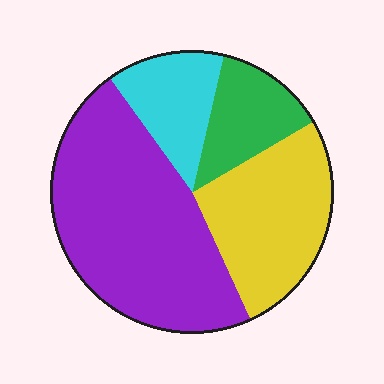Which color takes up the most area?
Purple, at roughly 45%.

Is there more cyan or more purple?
Purple.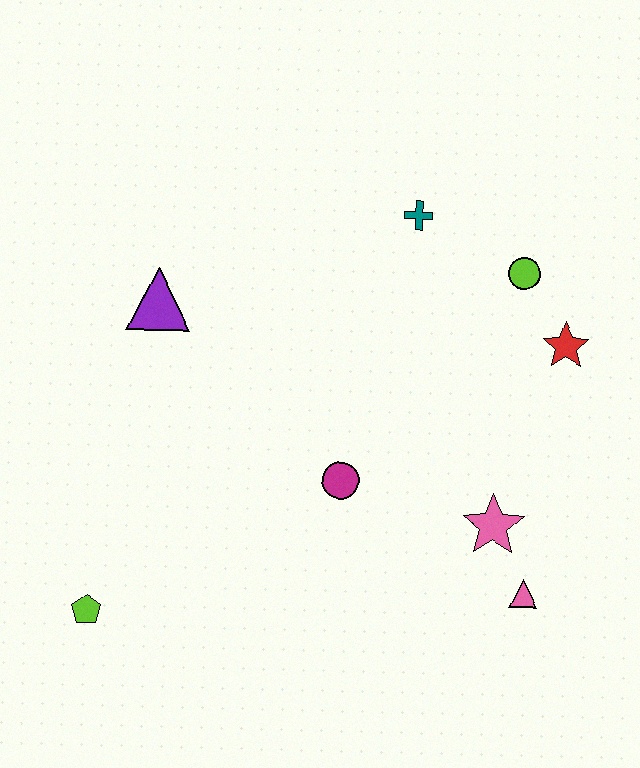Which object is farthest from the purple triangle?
The pink triangle is farthest from the purple triangle.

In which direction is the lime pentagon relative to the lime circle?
The lime pentagon is to the left of the lime circle.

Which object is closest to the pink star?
The pink triangle is closest to the pink star.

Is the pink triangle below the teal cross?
Yes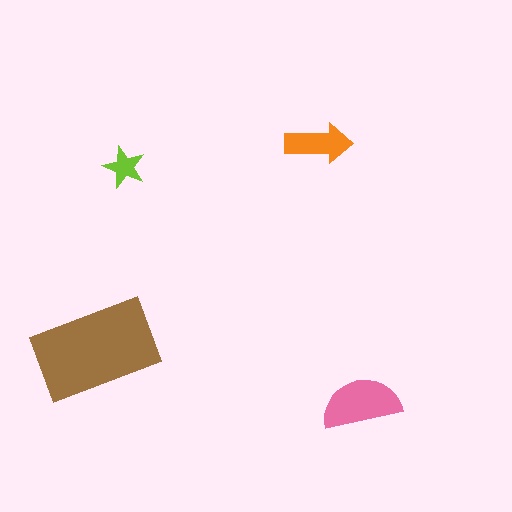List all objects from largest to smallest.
The brown rectangle, the pink semicircle, the orange arrow, the lime star.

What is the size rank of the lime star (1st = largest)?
4th.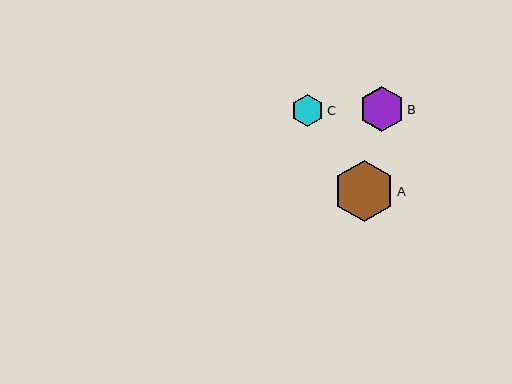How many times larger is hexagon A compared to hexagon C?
Hexagon A is approximately 1.9 times the size of hexagon C.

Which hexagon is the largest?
Hexagon A is the largest with a size of approximately 61 pixels.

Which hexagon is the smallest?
Hexagon C is the smallest with a size of approximately 32 pixels.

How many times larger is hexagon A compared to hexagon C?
Hexagon A is approximately 1.9 times the size of hexagon C.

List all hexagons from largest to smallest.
From largest to smallest: A, B, C.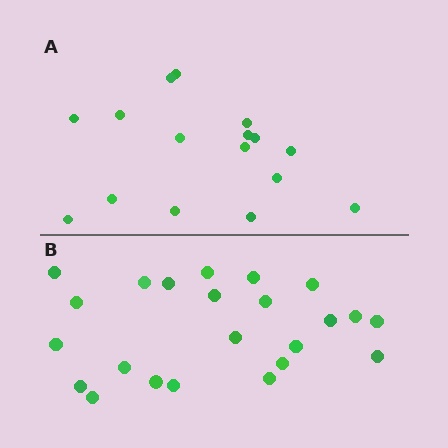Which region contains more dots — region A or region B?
Region B (the bottom region) has more dots.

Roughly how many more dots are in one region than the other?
Region B has roughly 8 or so more dots than region A.